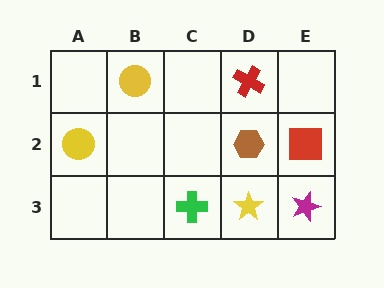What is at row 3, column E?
A magenta star.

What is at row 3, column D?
A yellow star.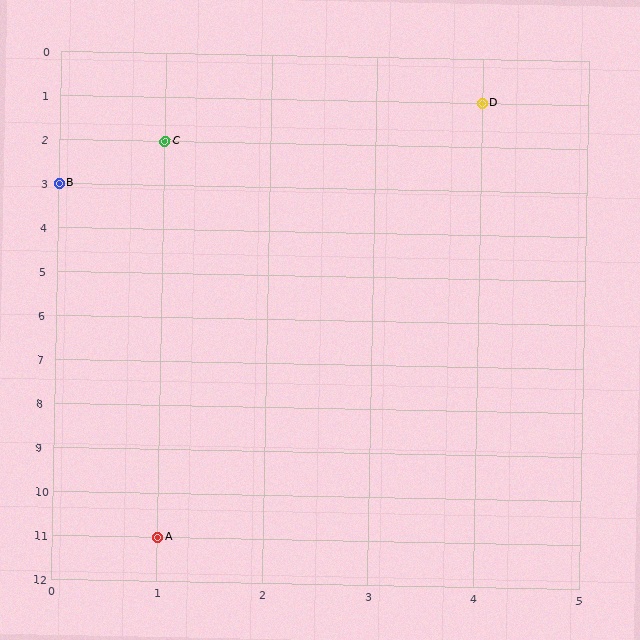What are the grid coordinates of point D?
Point D is at grid coordinates (4, 1).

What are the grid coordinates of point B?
Point B is at grid coordinates (0, 3).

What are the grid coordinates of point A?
Point A is at grid coordinates (1, 11).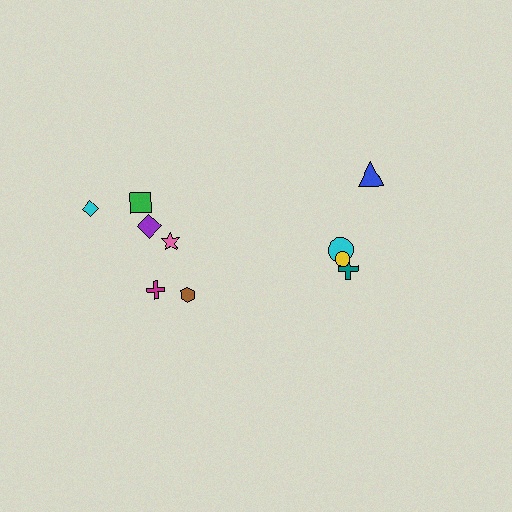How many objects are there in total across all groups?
There are 10 objects.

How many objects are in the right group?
There are 4 objects.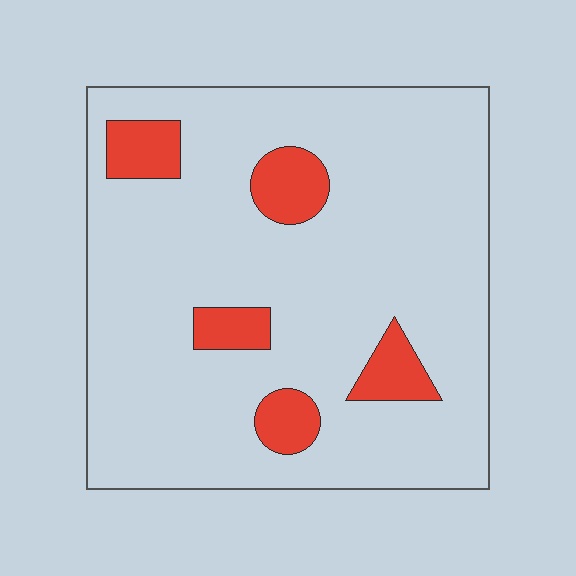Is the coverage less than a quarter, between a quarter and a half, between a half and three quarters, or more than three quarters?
Less than a quarter.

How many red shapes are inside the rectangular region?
5.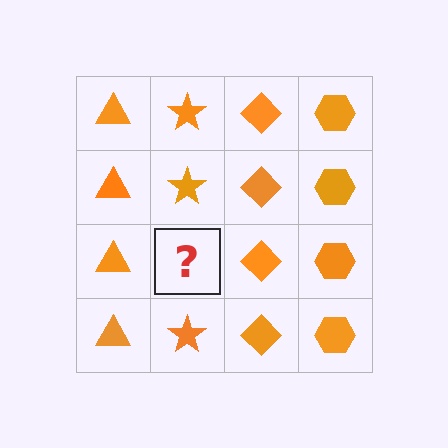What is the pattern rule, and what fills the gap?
The rule is that each column has a consistent shape. The gap should be filled with an orange star.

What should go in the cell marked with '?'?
The missing cell should contain an orange star.